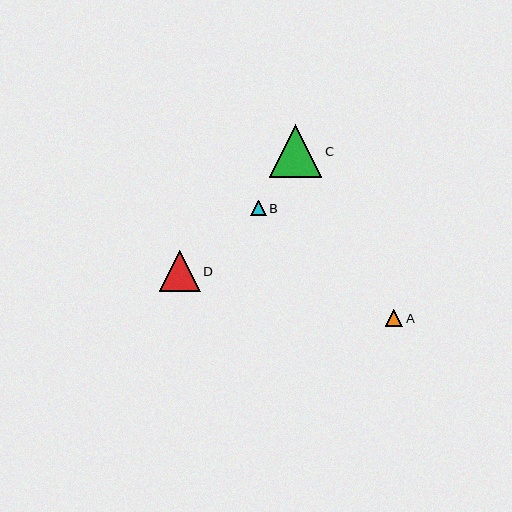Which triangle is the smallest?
Triangle B is the smallest with a size of approximately 16 pixels.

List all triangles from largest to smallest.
From largest to smallest: C, D, A, B.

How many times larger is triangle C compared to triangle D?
Triangle C is approximately 1.3 times the size of triangle D.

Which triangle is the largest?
Triangle C is the largest with a size of approximately 53 pixels.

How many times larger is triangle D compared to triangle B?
Triangle D is approximately 2.6 times the size of triangle B.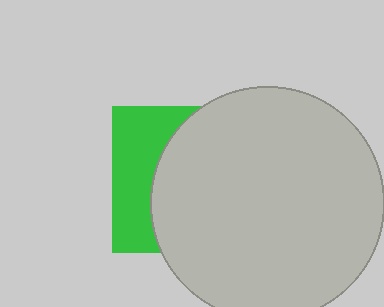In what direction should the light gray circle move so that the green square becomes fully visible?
The light gray circle should move right. That is the shortest direction to clear the overlap and leave the green square fully visible.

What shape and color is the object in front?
The object in front is a light gray circle.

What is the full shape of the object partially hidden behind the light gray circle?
The partially hidden object is a green square.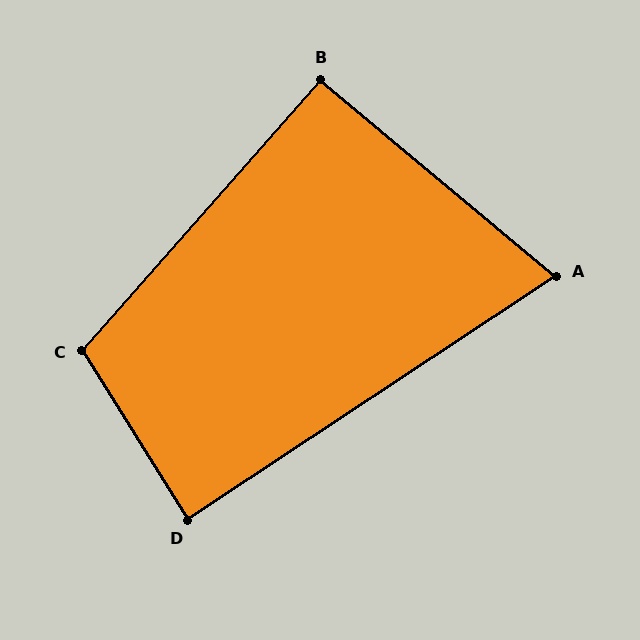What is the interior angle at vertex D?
Approximately 88 degrees (approximately right).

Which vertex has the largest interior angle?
C, at approximately 107 degrees.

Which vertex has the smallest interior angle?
A, at approximately 73 degrees.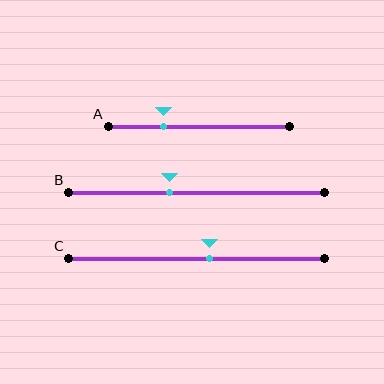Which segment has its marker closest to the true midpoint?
Segment C has its marker closest to the true midpoint.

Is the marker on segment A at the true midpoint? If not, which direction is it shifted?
No, the marker on segment A is shifted to the left by about 19% of the segment length.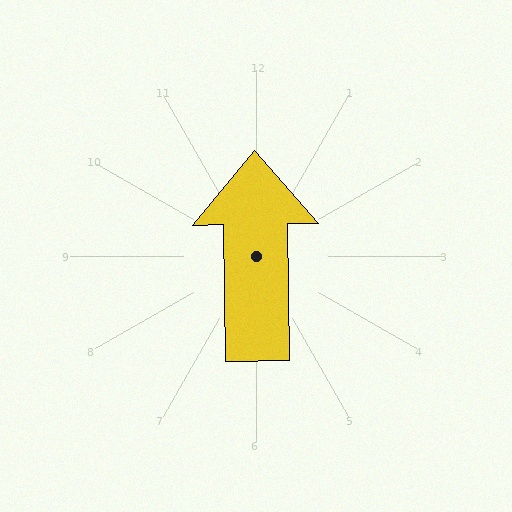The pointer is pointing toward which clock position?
Roughly 12 o'clock.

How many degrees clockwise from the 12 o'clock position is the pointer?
Approximately 359 degrees.